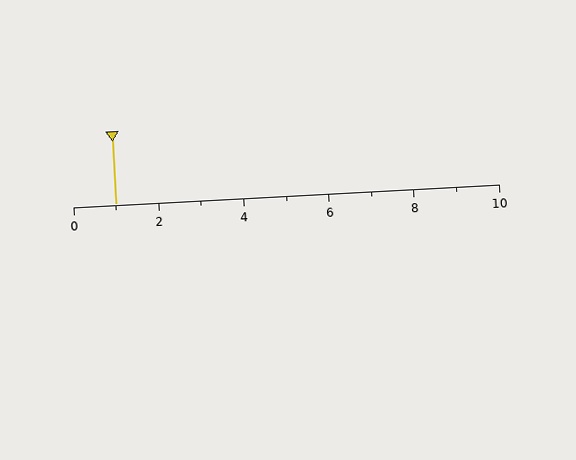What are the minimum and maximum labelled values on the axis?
The axis runs from 0 to 10.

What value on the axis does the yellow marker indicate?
The marker indicates approximately 1.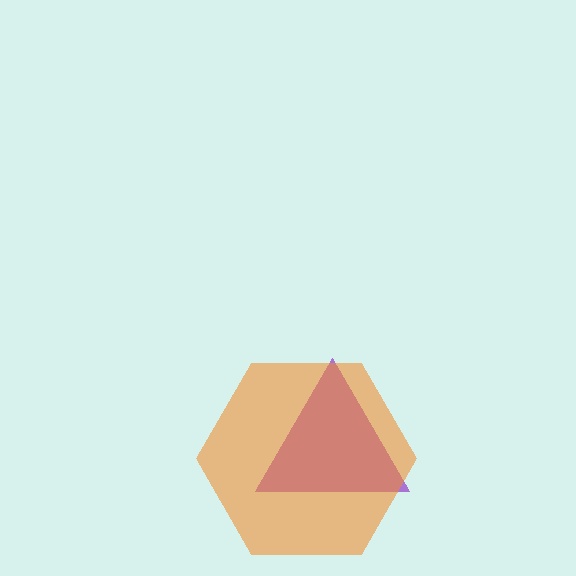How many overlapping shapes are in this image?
There are 2 overlapping shapes in the image.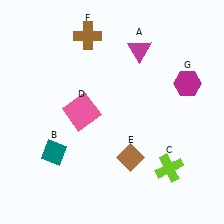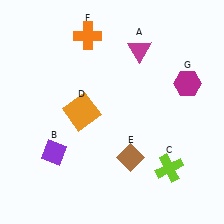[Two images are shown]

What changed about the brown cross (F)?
In Image 1, F is brown. In Image 2, it changed to orange.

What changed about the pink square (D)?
In Image 1, D is pink. In Image 2, it changed to orange.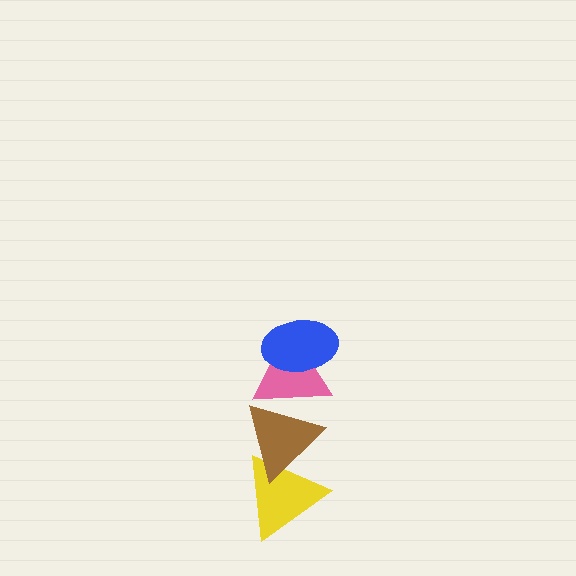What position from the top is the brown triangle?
The brown triangle is 3rd from the top.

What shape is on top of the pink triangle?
The blue ellipse is on top of the pink triangle.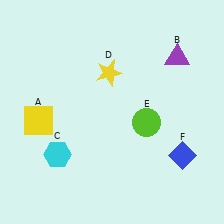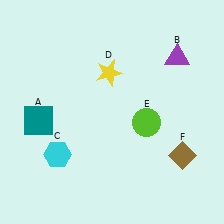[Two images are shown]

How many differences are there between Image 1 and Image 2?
There are 2 differences between the two images.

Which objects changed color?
A changed from yellow to teal. F changed from blue to brown.